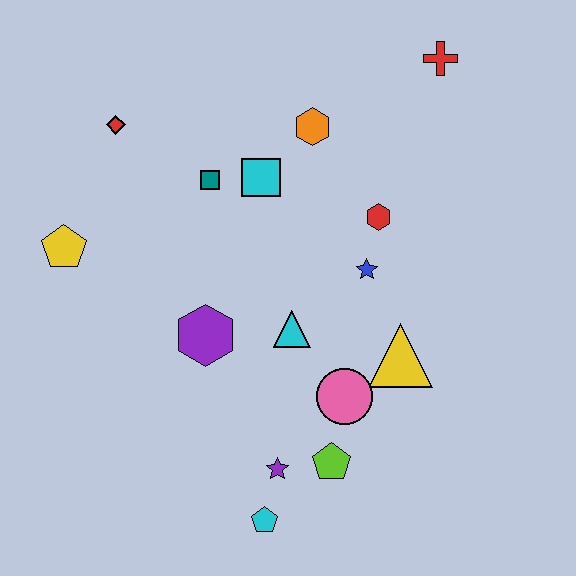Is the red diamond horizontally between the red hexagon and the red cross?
No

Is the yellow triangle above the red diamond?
No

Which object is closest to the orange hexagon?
The cyan square is closest to the orange hexagon.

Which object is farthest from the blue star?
The yellow pentagon is farthest from the blue star.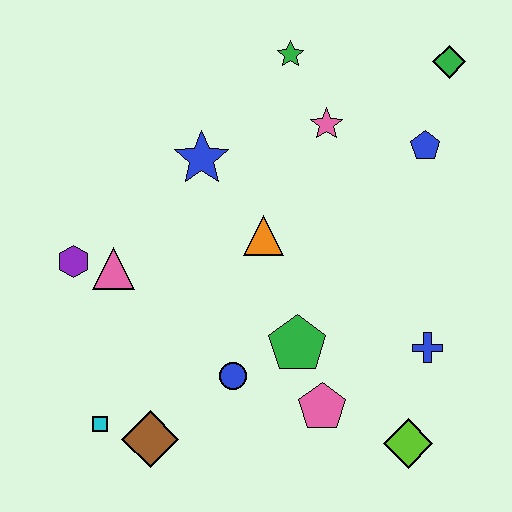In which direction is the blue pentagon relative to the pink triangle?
The blue pentagon is to the right of the pink triangle.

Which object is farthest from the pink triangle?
The green diamond is farthest from the pink triangle.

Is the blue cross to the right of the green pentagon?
Yes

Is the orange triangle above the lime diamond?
Yes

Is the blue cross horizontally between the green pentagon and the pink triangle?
No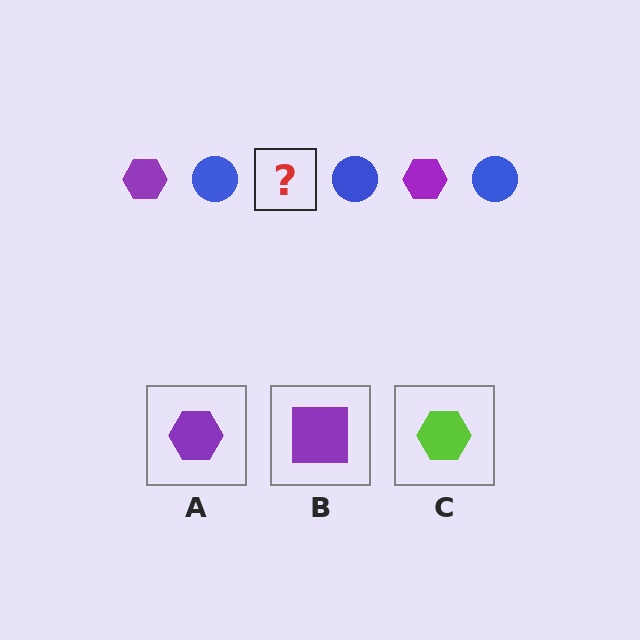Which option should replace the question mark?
Option A.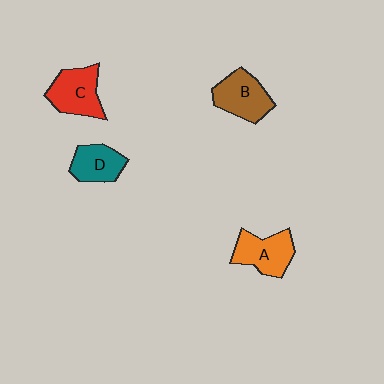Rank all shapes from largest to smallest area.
From largest to smallest: C (red), A (orange), B (brown), D (teal).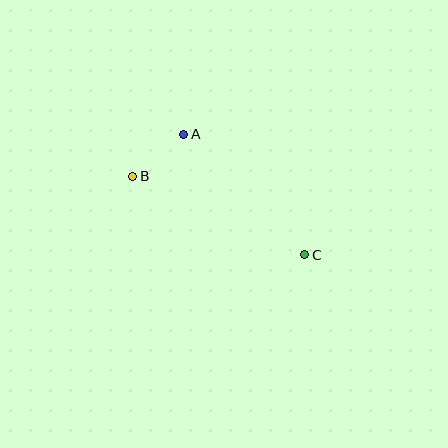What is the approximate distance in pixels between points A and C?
The distance between A and C is approximately 170 pixels.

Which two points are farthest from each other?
Points B and C are farthest from each other.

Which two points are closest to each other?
Points A and B are closest to each other.